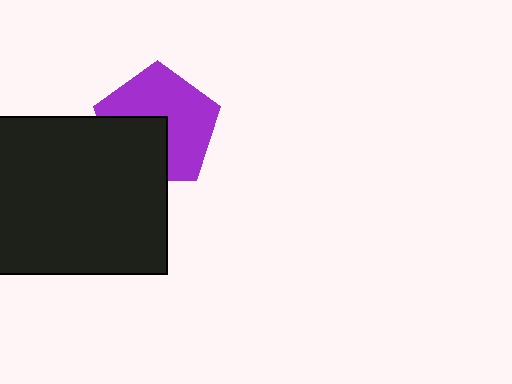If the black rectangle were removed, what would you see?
You would see the complete purple pentagon.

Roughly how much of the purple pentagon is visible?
About half of it is visible (roughly 63%).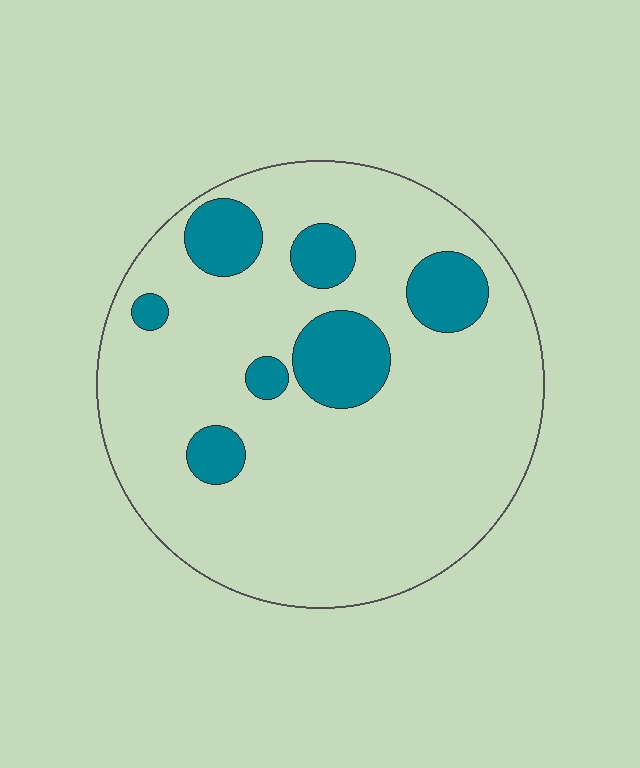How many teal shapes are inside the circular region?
7.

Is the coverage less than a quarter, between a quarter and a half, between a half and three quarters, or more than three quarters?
Less than a quarter.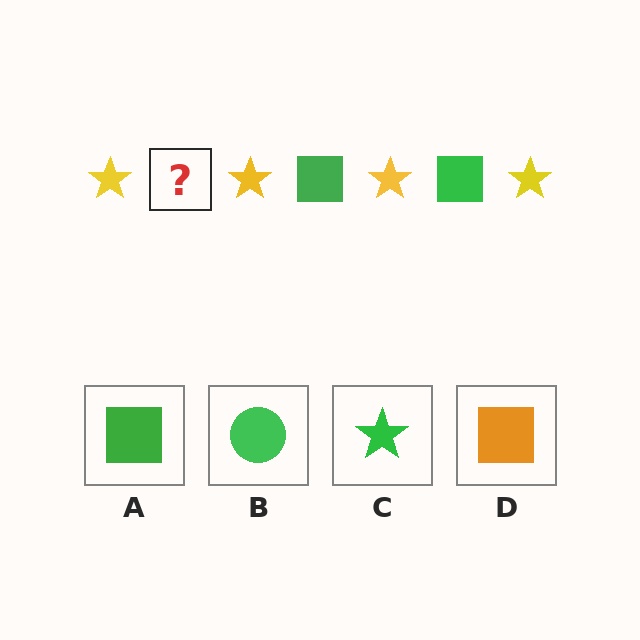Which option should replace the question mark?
Option A.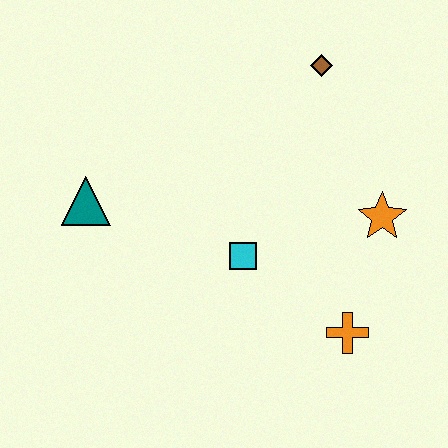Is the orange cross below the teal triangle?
Yes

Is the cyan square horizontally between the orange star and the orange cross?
No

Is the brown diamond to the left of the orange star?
Yes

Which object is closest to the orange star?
The orange cross is closest to the orange star.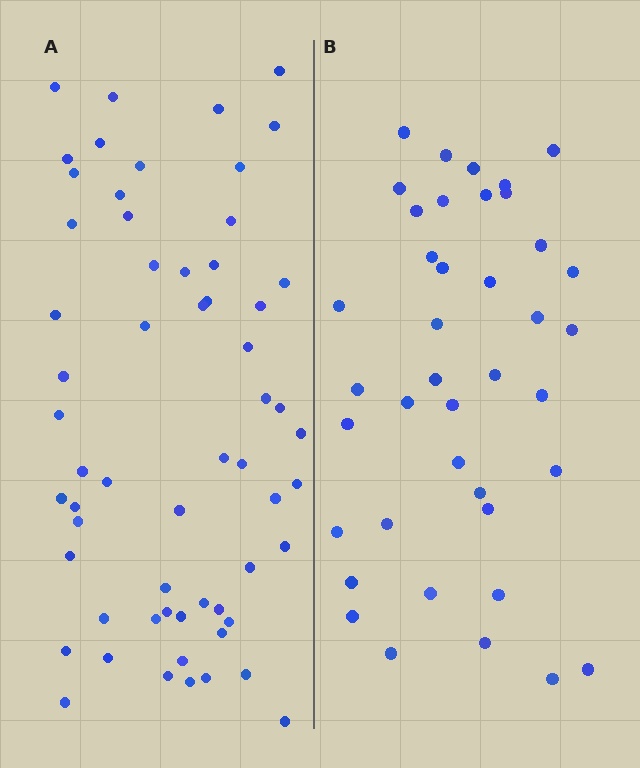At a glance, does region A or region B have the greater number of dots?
Region A (the left region) has more dots.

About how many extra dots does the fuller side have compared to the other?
Region A has approximately 20 more dots than region B.